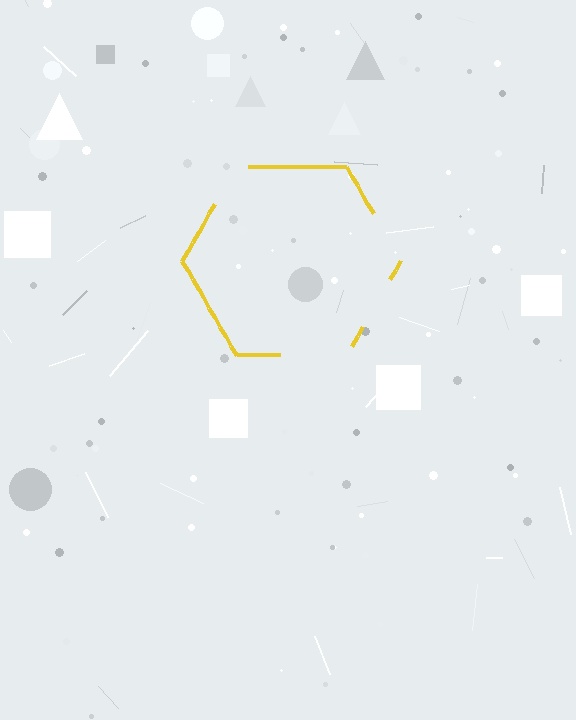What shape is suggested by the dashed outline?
The dashed outline suggests a hexagon.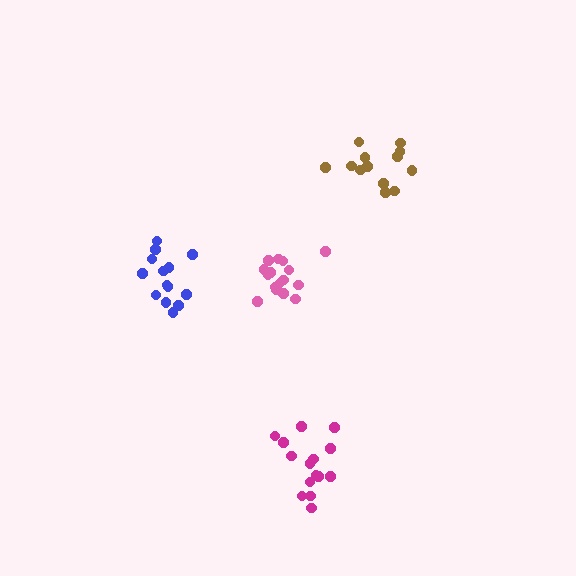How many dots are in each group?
Group 1: 14 dots, Group 2: 16 dots, Group 3: 15 dots, Group 4: 13 dots (58 total).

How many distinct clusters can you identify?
There are 4 distinct clusters.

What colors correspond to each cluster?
The clusters are colored: blue, pink, magenta, brown.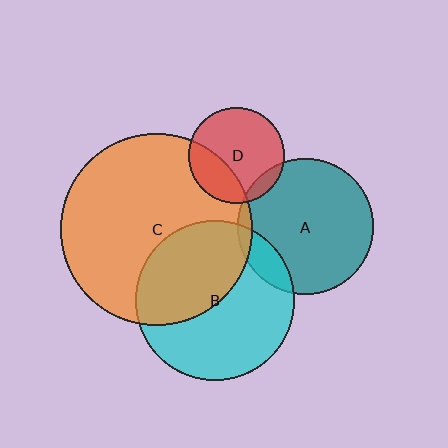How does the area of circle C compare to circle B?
Approximately 1.4 times.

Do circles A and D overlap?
Yes.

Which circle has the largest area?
Circle C (orange).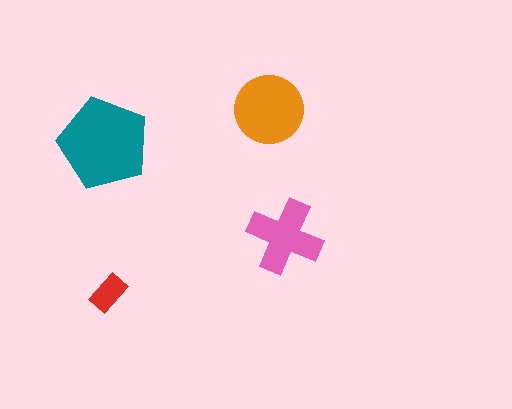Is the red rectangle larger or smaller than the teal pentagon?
Smaller.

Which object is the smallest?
The red rectangle.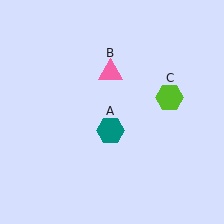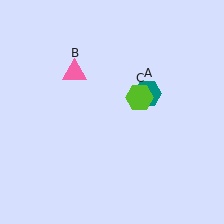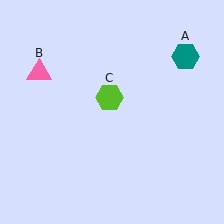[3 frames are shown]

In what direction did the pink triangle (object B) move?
The pink triangle (object B) moved left.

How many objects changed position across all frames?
3 objects changed position: teal hexagon (object A), pink triangle (object B), lime hexagon (object C).